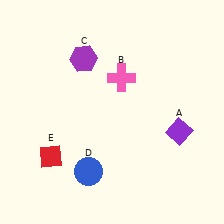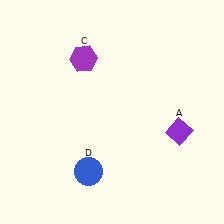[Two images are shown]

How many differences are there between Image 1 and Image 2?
There are 2 differences between the two images.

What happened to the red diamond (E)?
The red diamond (E) was removed in Image 2. It was in the bottom-left area of Image 1.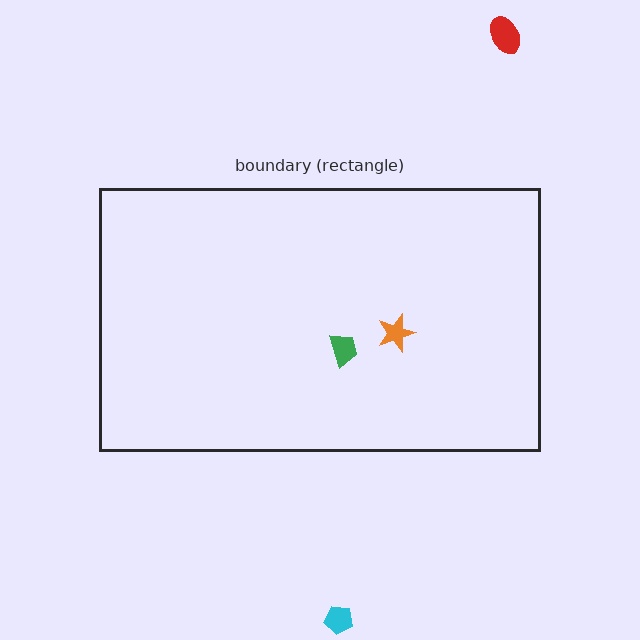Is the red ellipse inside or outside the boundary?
Outside.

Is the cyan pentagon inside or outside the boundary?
Outside.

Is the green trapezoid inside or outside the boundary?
Inside.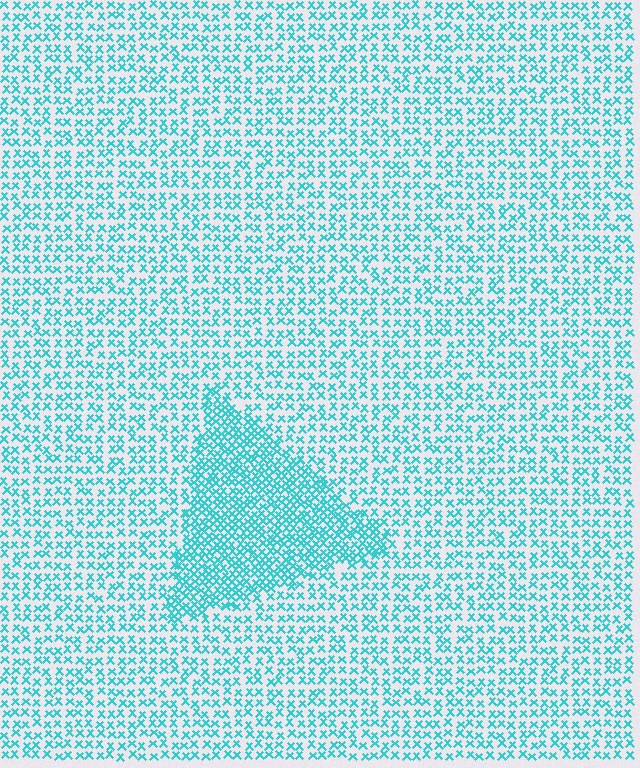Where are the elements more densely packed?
The elements are more densely packed inside the triangle boundary.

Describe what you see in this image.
The image contains small cyan elements arranged at two different densities. A triangle-shaped region is visible where the elements are more densely packed than the surrounding area.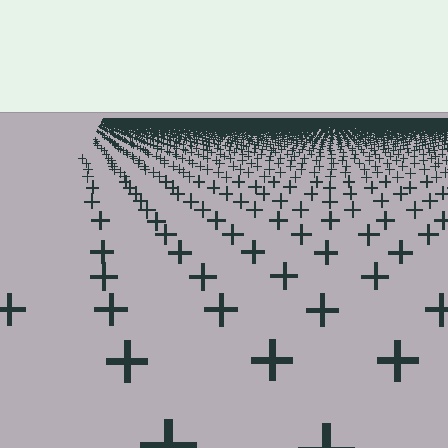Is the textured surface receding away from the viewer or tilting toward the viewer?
The surface is receding away from the viewer. Texture elements get smaller and denser toward the top.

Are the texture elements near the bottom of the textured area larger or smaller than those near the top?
Larger. Near the bottom, elements are closer to the viewer and appear at a bigger on-screen size.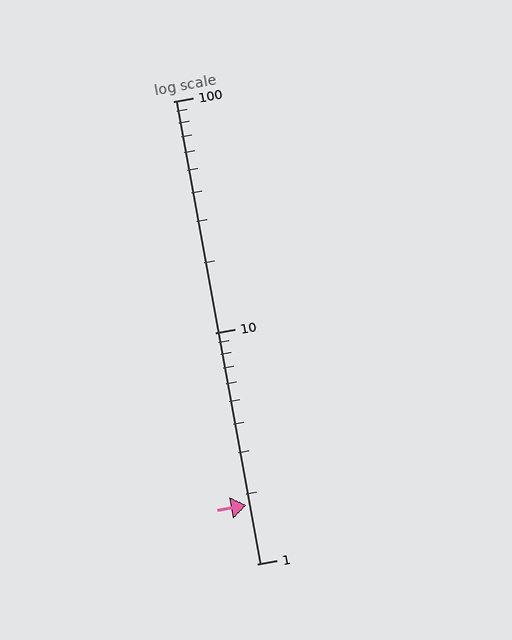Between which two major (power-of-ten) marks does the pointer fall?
The pointer is between 1 and 10.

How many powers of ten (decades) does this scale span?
The scale spans 2 decades, from 1 to 100.